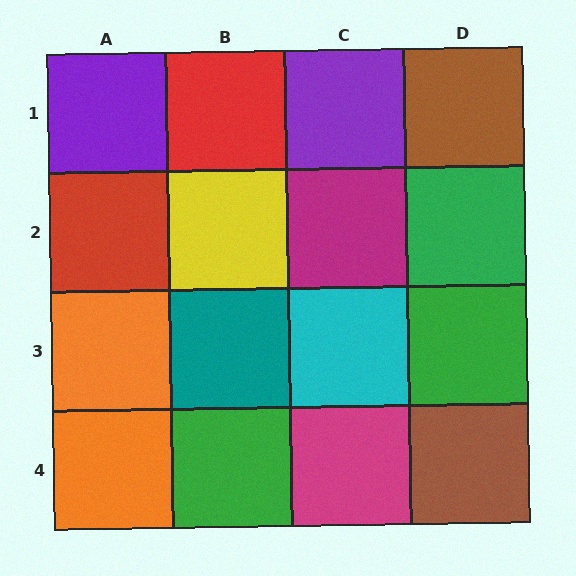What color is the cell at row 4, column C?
Magenta.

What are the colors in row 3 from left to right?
Orange, teal, cyan, green.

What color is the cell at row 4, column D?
Brown.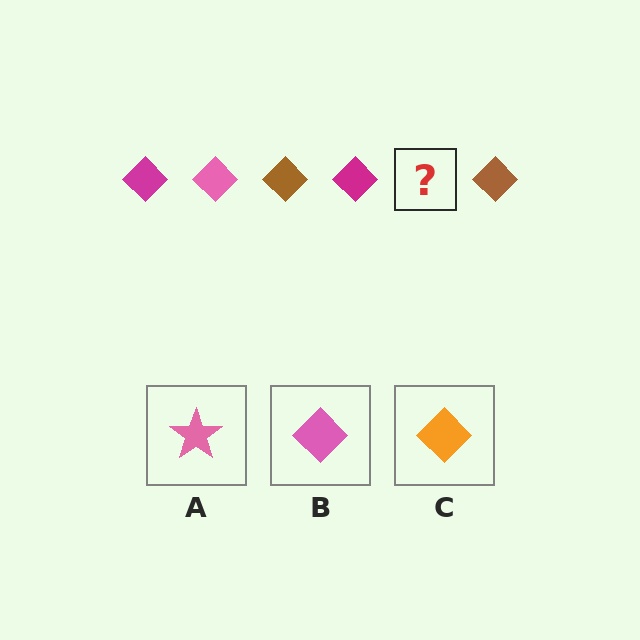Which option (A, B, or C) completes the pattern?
B.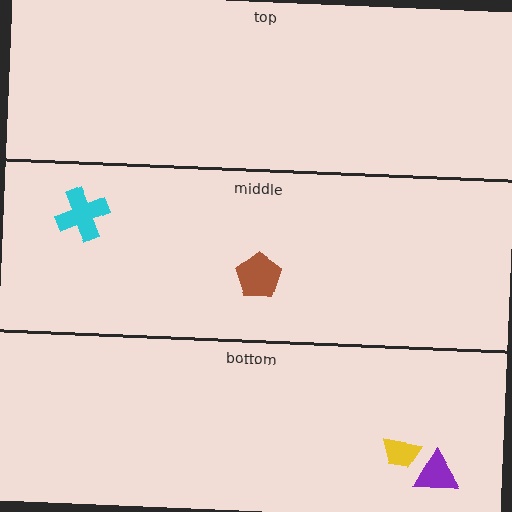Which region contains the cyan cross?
The middle region.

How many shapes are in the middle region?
2.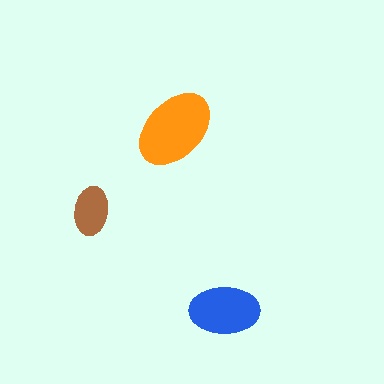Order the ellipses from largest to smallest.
the orange one, the blue one, the brown one.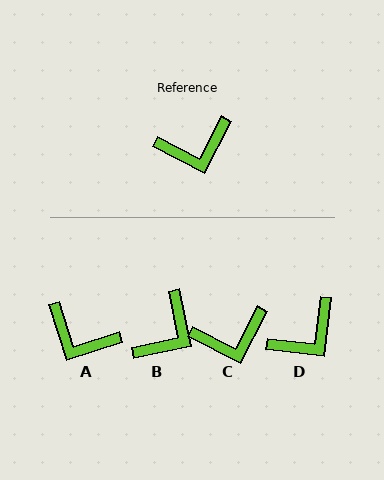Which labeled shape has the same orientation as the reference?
C.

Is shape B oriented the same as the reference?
No, it is off by about 39 degrees.